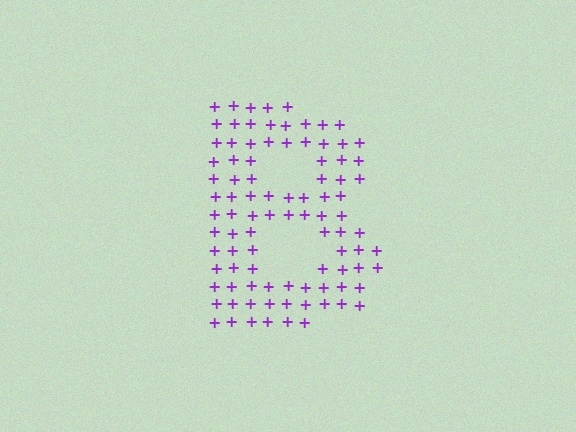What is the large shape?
The large shape is the letter B.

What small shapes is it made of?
It is made of small plus signs.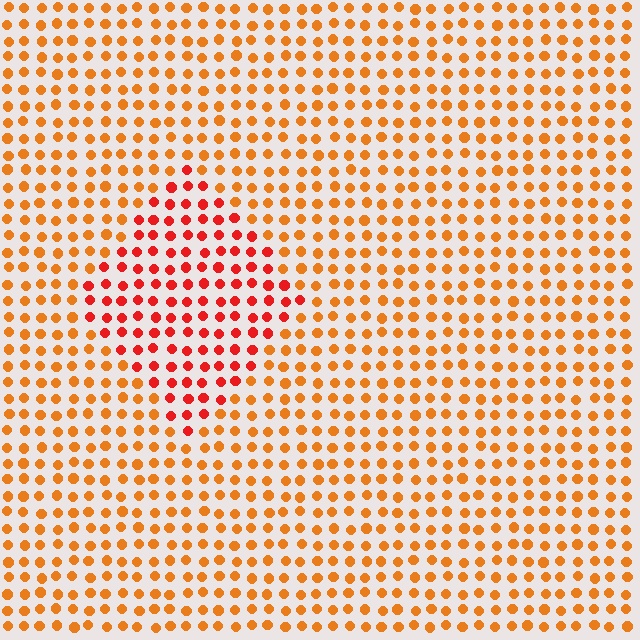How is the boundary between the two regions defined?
The boundary is defined purely by a slight shift in hue (about 29 degrees). Spacing, size, and orientation are identical on both sides.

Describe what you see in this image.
The image is filled with small orange elements in a uniform arrangement. A diamond-shaped region is visible where the elements are tinted to a slightly different hue, forming a subtle color boundary.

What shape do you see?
I see a diamond.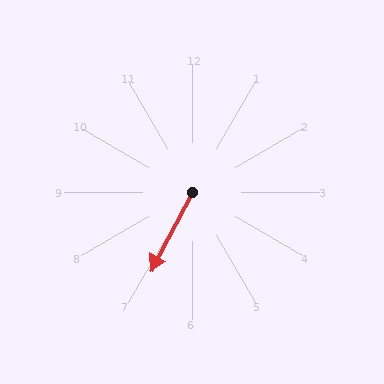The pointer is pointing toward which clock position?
Roughly 7 o'clock.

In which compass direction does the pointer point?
Southwest.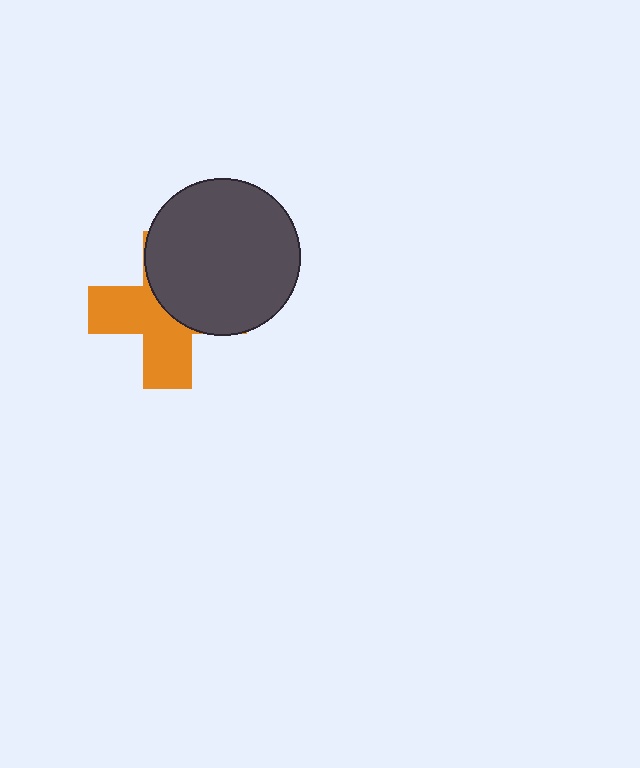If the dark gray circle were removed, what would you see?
You would see the complete orange cross.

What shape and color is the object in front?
The object in front is a dark gray circle.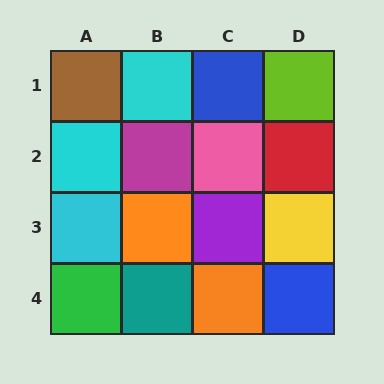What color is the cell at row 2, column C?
Pink.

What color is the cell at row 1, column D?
Lime.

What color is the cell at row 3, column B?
Orange.